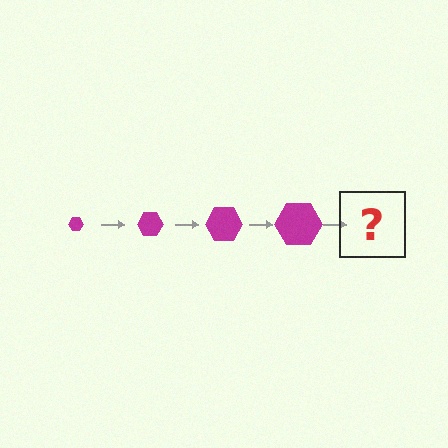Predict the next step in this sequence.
The next step is a magenta hexagon, larger than the previous one.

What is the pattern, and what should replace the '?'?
The pattern is that the hexagon gets progressively larger each step. The '?' should be a magenta hexagon, larger than the previous one.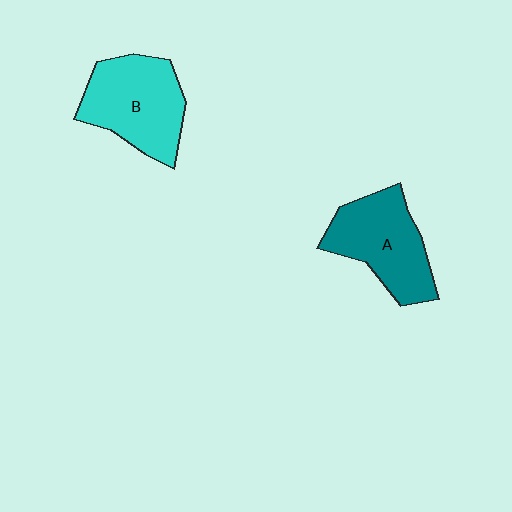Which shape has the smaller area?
Shape A (teal).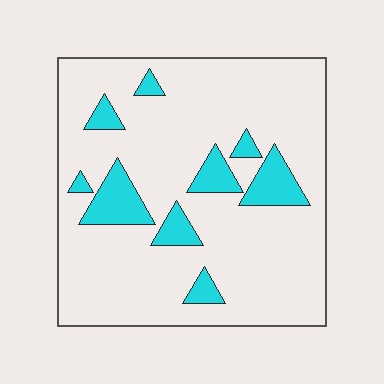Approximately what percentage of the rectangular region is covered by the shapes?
Approximately 15%.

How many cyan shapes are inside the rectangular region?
9.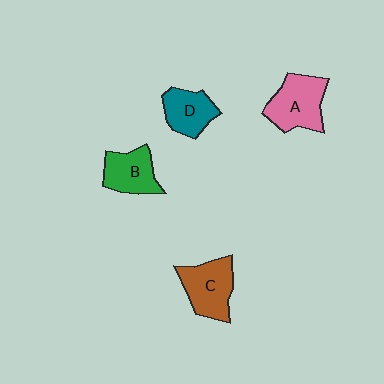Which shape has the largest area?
Shape A (pink).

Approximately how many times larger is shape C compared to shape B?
Approximately 1.2 times.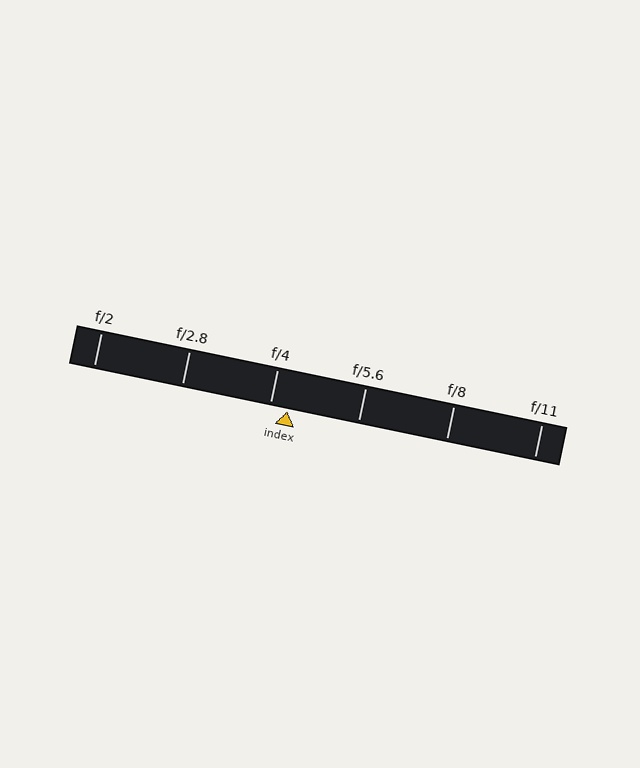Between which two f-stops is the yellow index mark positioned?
The index mark is between f/4 and f/5.6.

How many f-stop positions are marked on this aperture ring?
There are 6 f-stop positions marked.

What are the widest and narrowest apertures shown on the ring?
The widest aperture shown is f/2 and the narrowest is f/11.